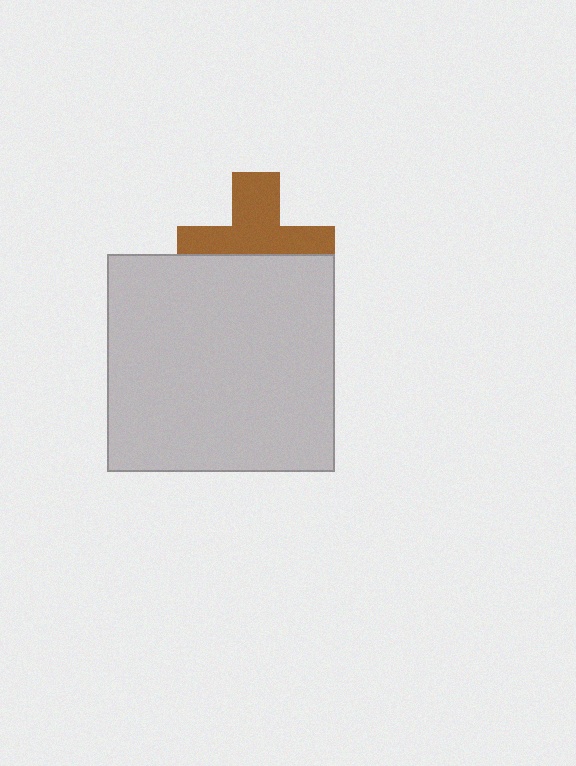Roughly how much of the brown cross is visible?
About half of it is visible (roughly 55%).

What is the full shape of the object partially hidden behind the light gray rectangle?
The partially hidden object is a brown cross.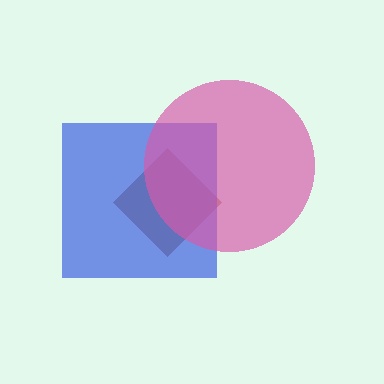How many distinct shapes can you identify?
There are 3 distinct shapes: a brown diamond, a blue square, a pink circle.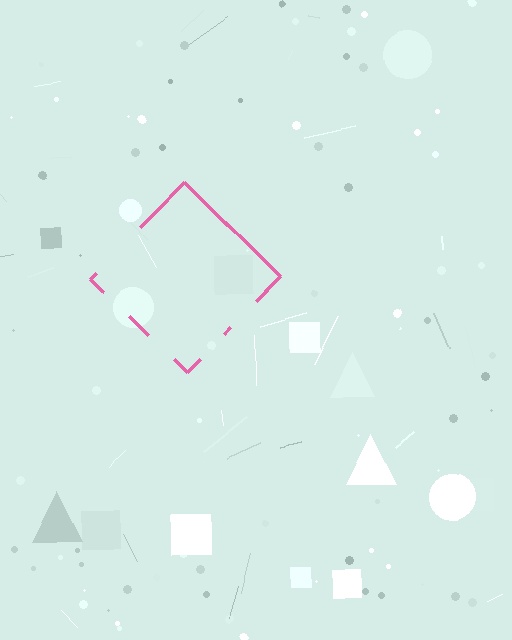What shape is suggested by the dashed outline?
The dashed outline suggests a diamond.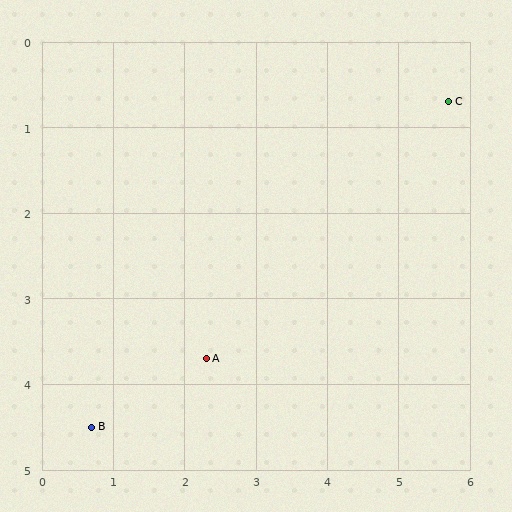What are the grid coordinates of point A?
Point A is at approximately (2.3, 3.7).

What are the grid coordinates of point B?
Point B is at approximately (0.7, 4.5).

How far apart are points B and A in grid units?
Points B and A are about 1.8 grid units apart.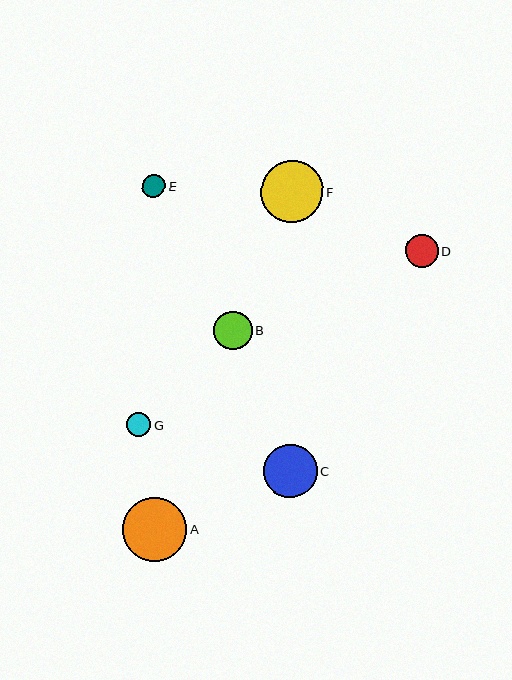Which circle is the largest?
Circle A is the largest with a size of approximately 64 pixels.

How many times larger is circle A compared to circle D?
Circle A is approximately 1.9 times the size of circle D.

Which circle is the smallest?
Circle E is the smallest with a size of approximately 23 pixels.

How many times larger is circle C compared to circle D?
Circle C is approximately 1.6 times the size of circle D.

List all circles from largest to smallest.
From largest to smallest: A, F, C, B, D, G, E.